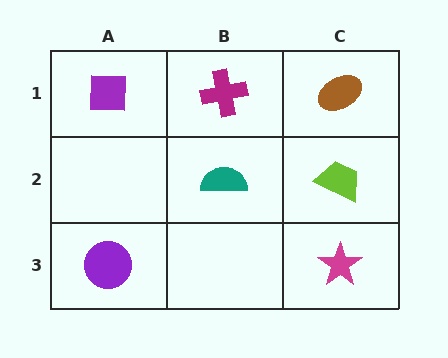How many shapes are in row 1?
3 shapes.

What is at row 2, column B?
A teal semicircle.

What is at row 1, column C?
A brown ellipse.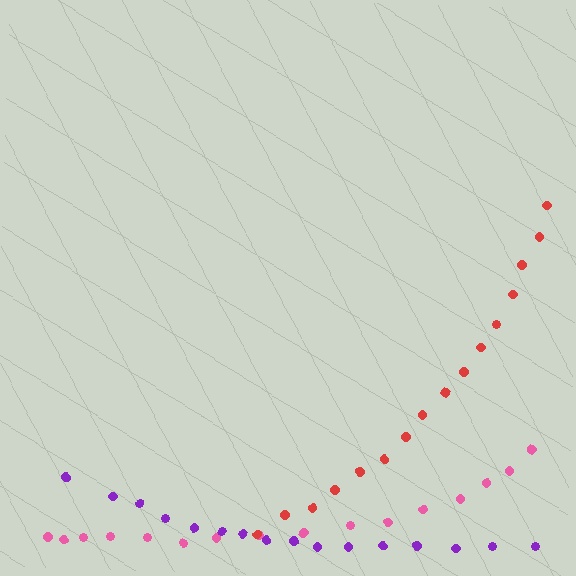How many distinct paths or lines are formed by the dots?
There are 3 distinct paths.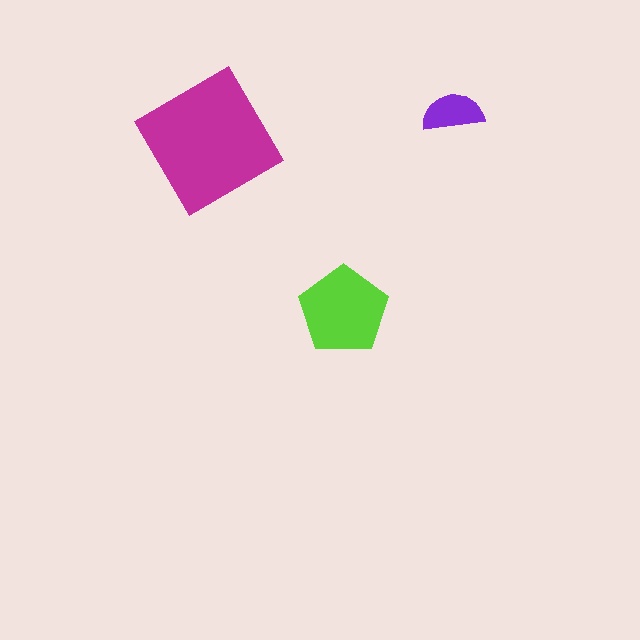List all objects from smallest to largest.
The purple semicircle, the lime pentagon, the magenta diamond.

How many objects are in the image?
There are 3 objects in the image.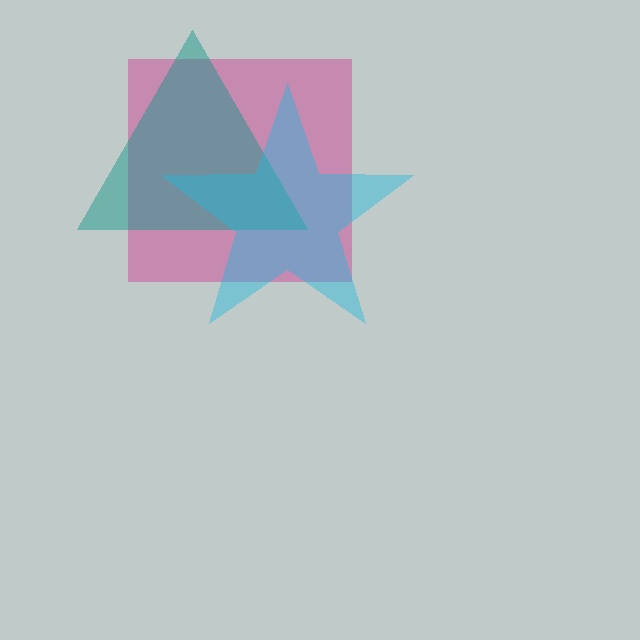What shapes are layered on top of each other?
The layered shapes are: a magenta square, a teal triangle, a cyan star.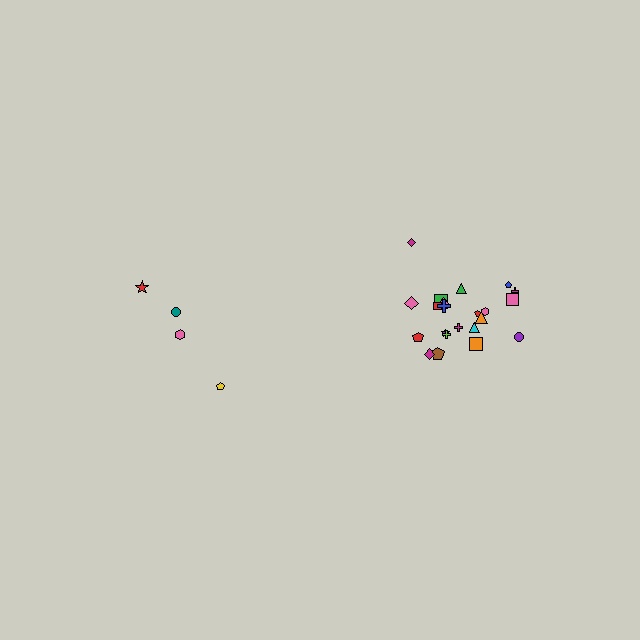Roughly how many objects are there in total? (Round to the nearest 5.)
Roughly 25 objects in total.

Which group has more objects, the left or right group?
The right group.